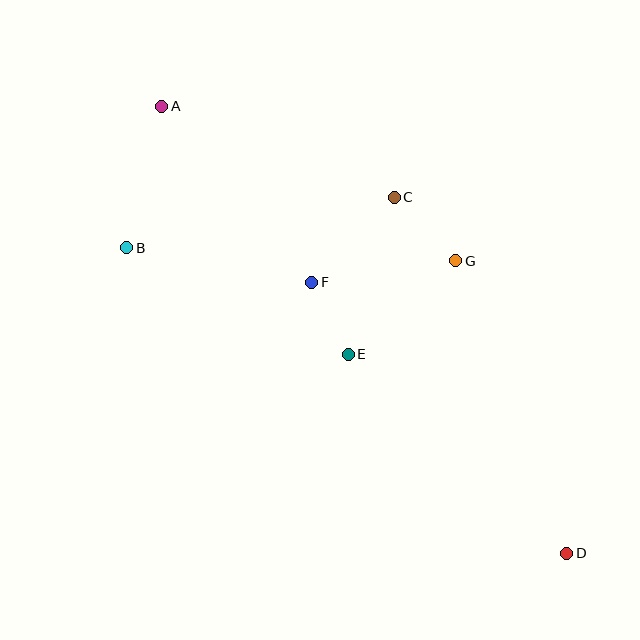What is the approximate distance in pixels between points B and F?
The distance between B and F is approximately 188 pixels.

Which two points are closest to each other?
Points E and F are closest to each other.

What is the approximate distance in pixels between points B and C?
The distance between B and C is approximately 272 pixels.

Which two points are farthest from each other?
Points A and D are farthest from each other.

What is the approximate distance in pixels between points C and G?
The distance between C and G is approximately 89 pixels.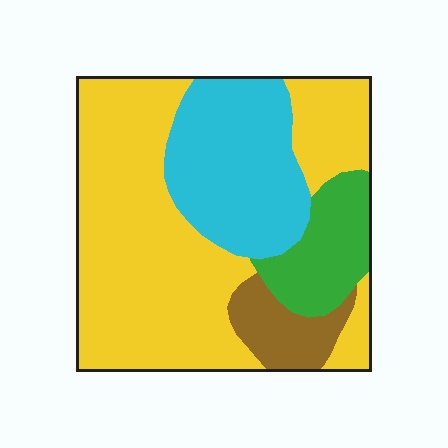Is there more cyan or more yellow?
Yellow.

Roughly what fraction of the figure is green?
Green covers 12% of the figure.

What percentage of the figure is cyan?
Cyan covers roughly 25% of the figure.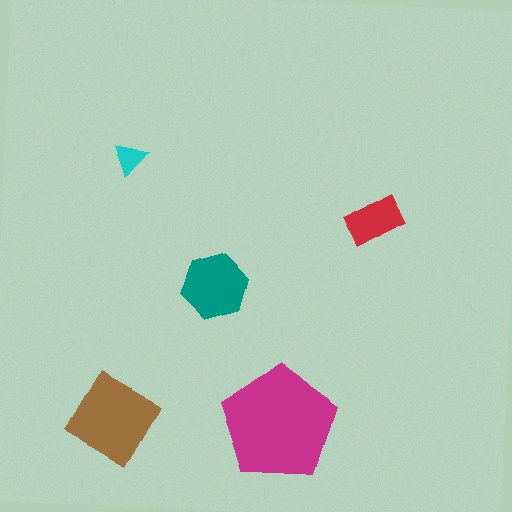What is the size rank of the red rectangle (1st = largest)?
4th.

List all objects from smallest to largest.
The cyan triangle, the red rectangle, the teal hexagon, the brown diamond, the magenta pentagon.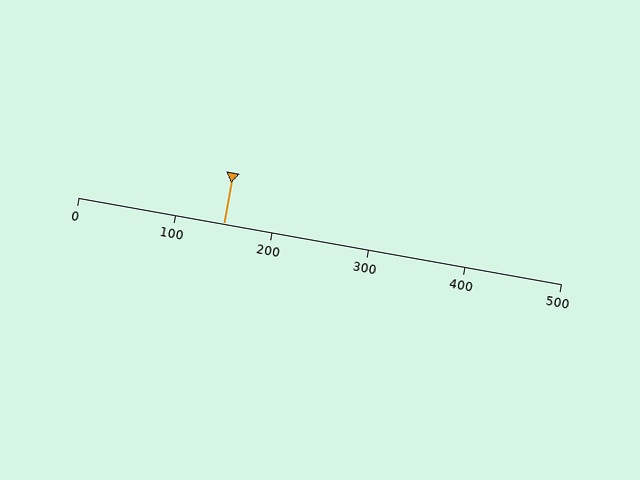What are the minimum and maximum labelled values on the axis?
The axis runs from 0 to 500.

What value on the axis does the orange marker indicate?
The marker indicates approximately 150.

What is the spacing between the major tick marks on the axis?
The major ticks are spaced 100 apart.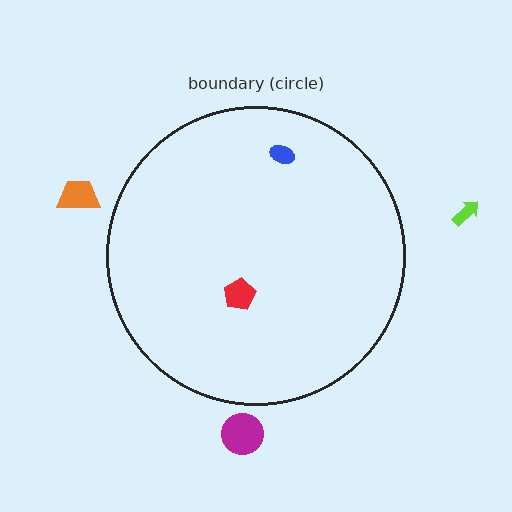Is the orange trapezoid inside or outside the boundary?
Outside.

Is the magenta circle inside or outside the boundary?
Outside.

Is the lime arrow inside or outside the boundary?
Outside.